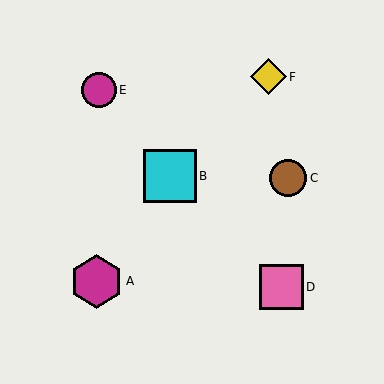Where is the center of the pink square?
The center of the pink square is at (281, 287).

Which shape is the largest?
The cyan square (labeled B) is the largest.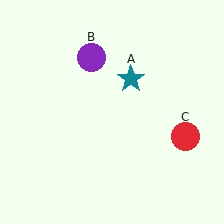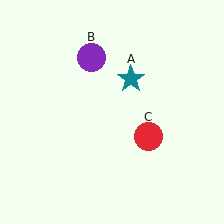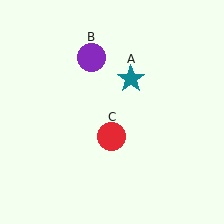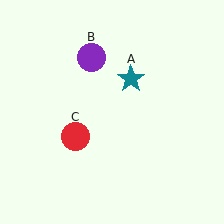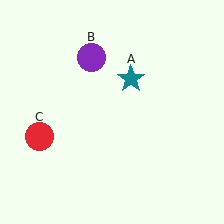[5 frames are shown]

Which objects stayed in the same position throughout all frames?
Teal star (object A) and purple circle (object B) remained stationary.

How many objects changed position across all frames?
1 object changed position: red circle (object C).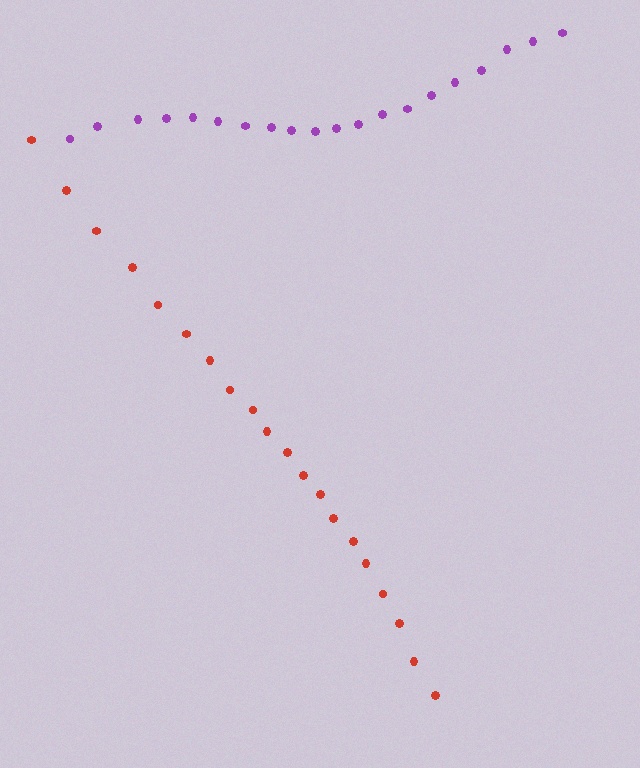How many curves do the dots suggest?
There are 2 distinct paths.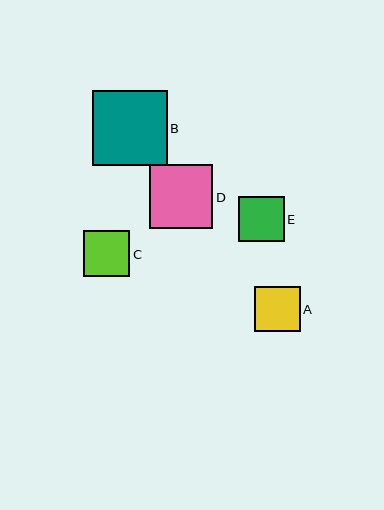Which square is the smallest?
Square A is the smallest with a size of approximately 45 pixels.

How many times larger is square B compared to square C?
Square B is approximately 1.6 times the size of square C.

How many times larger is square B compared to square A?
Square B is approximately 1.7 times the size of square A.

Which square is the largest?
Square B is the largest with a size of approximately 75 pixels.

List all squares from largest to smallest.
From largest to smallest: B, D, C, E, A.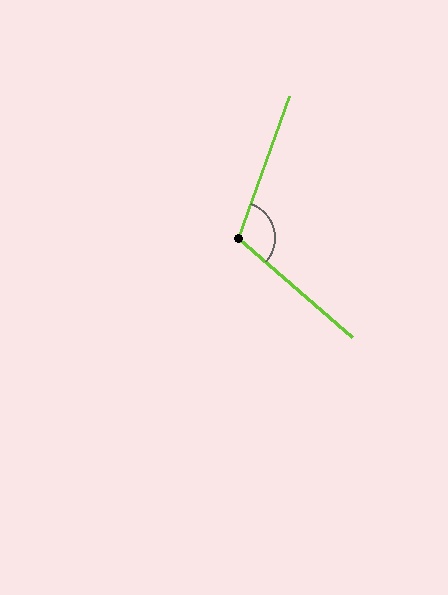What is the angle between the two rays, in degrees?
Approximately 112 degrees.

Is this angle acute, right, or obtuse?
It is obtuse.